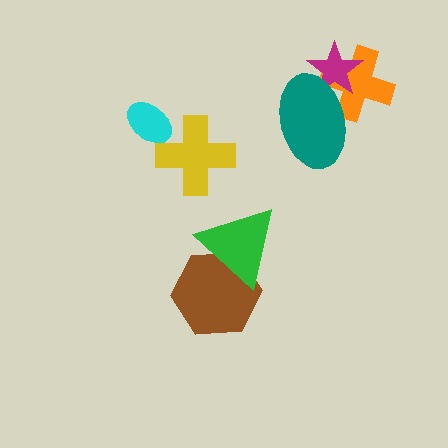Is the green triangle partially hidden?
No, no other shape covers it.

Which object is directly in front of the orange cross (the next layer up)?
The magenta star is directly in front of the orange cross.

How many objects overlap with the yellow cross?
1 object overlaps with the yellow cross.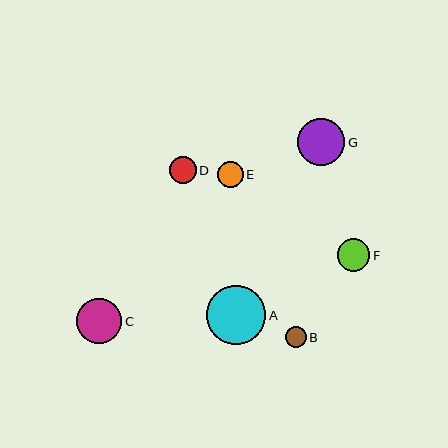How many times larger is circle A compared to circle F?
Circle A is approximately 1.8 times the size of circle F.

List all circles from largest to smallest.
From largest to smallest: A, G, C, F, D, E, B.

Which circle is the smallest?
Circle B is the smallest with a size of approximately 21 pixels.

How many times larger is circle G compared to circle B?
Circle G is approximately 2.3 times the size of circle B.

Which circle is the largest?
Circle A is the largest with a size of approximately 59 pixels.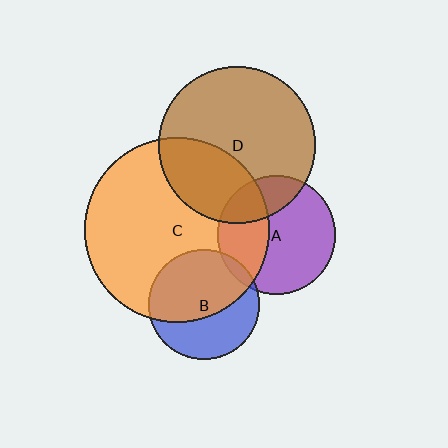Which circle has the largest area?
Circle C (orange).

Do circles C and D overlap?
Yes.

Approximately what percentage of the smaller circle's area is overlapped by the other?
Approximately 30%.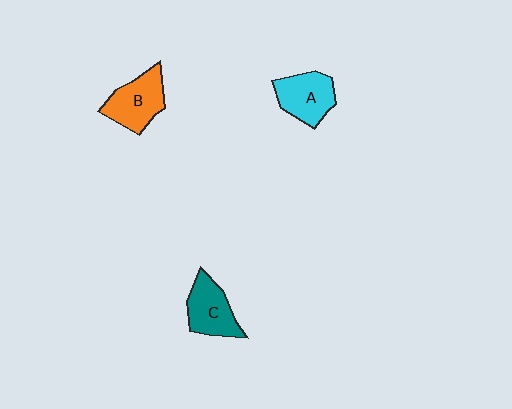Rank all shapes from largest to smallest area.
From largest to smallest: B (orange), A (cyan), C (teal).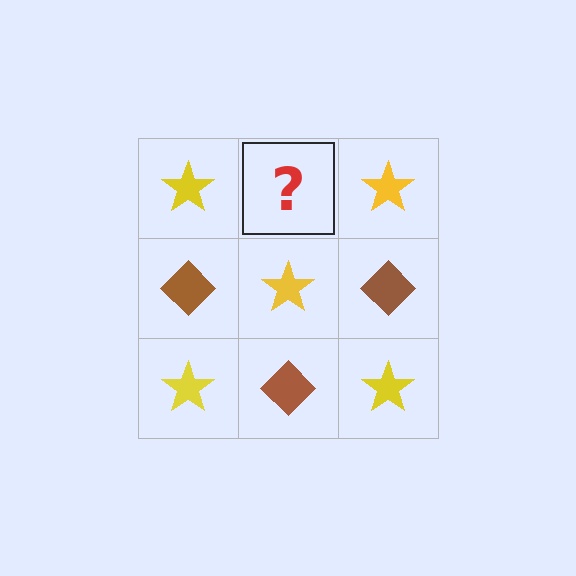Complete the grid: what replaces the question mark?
The question mark should be replaced with a brown diamond.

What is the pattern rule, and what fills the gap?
The rule is that it alternates yellow star and brown diamond in a checkerboard pattern. The gap should be filled with a brown diamond.